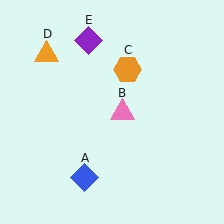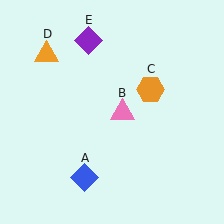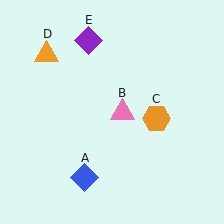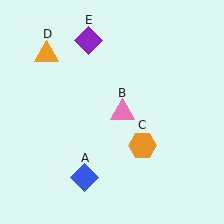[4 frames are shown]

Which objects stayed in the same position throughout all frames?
Blue diamond (object A) and pink triangle (object B) and orange triangle (object D) and purple diamond (object E) remained stationary.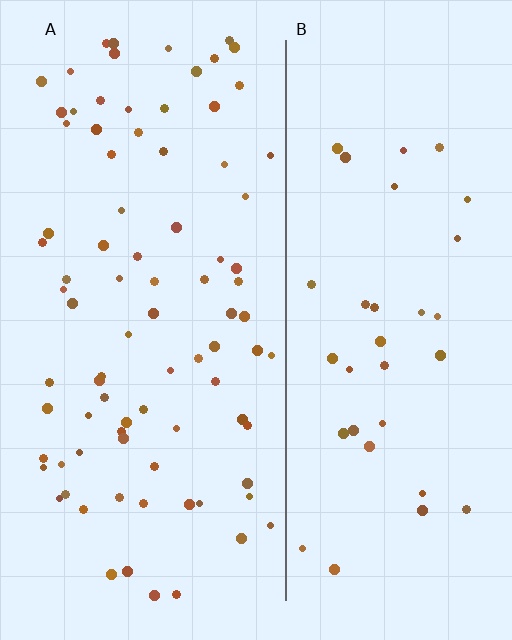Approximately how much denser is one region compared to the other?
Approximately 2.4× — region A over region B.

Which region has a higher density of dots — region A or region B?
A (the left).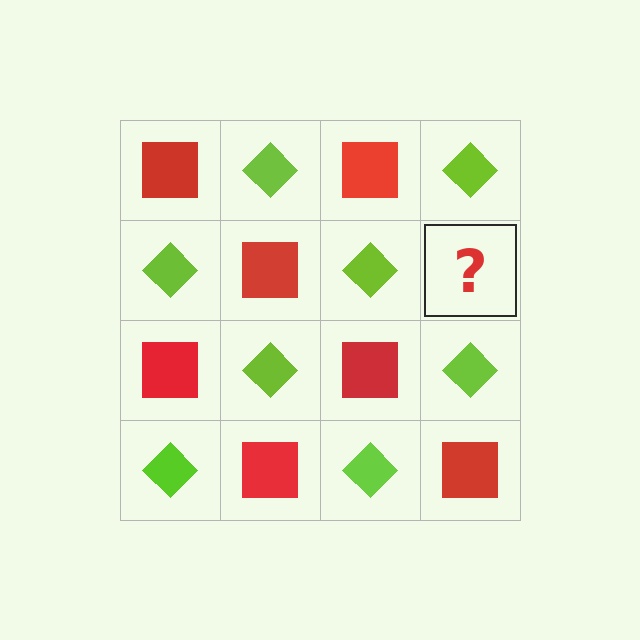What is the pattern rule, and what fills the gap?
The rule is that it alternates red square and lime diamond in a checkerboard pattern. The gap should be filled with a red square.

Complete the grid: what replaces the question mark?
The question mark should be replaced with a red square.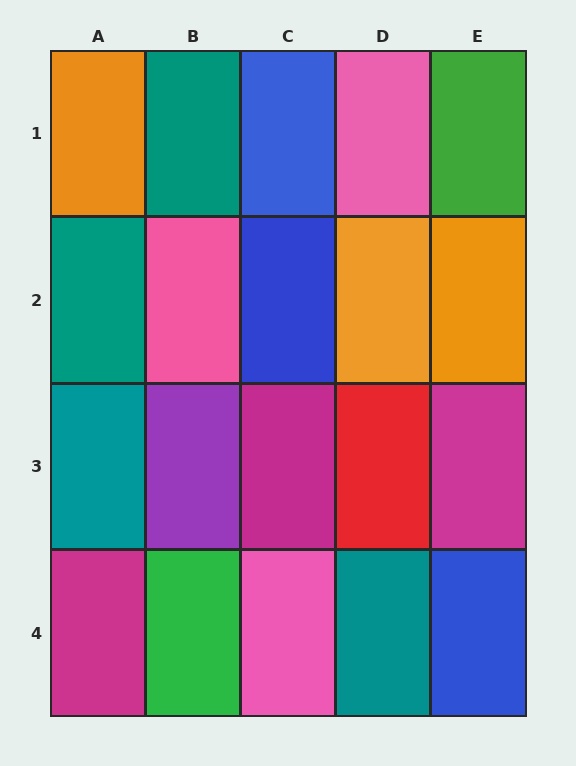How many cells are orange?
3 cells are orange.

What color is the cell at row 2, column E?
Orange.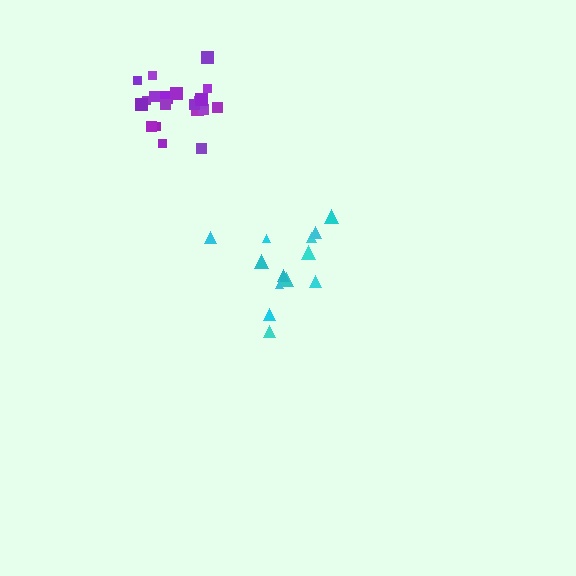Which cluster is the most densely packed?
Purple.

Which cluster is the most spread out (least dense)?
Cyan.